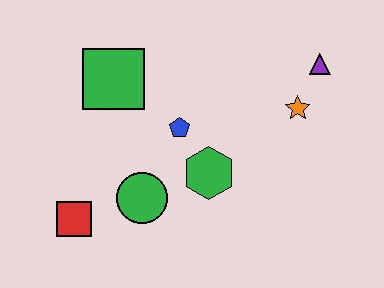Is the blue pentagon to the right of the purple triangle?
No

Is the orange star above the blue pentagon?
Yes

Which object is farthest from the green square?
The purple triangle is farthest from the green square.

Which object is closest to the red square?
The green circle is closest to the red square.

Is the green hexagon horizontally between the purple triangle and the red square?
Yes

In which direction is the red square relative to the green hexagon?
The red square is to the left of the green hexagon.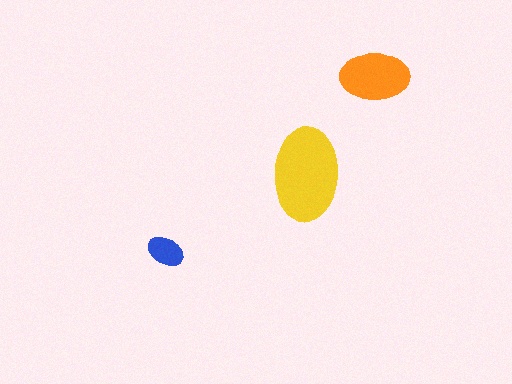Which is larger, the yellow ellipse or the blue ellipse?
The yellow one.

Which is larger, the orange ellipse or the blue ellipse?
The orange one.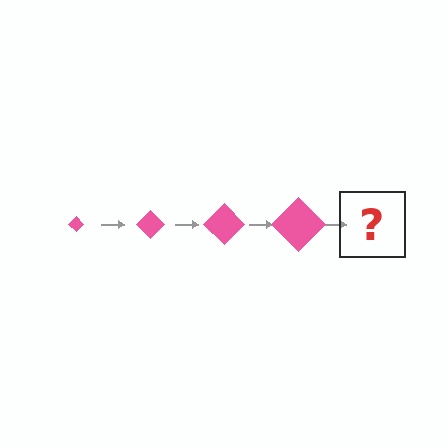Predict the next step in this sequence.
The next step is a pink diamond, larger than the previous one.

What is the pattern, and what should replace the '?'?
The pattern is that the diamond gets progressively larger each step. The '?' should be a pink diamond, larger than the previous one.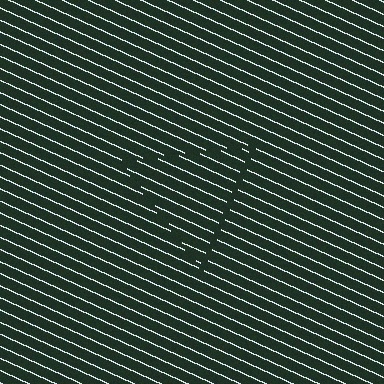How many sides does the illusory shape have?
3 sides — the line-ends trace a triangle.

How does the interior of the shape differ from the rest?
The interior of the shape contains the same grating, shifted by half a period — the contour is defined by the phase discontinuity where line-ends from the inner and outer gratings abut.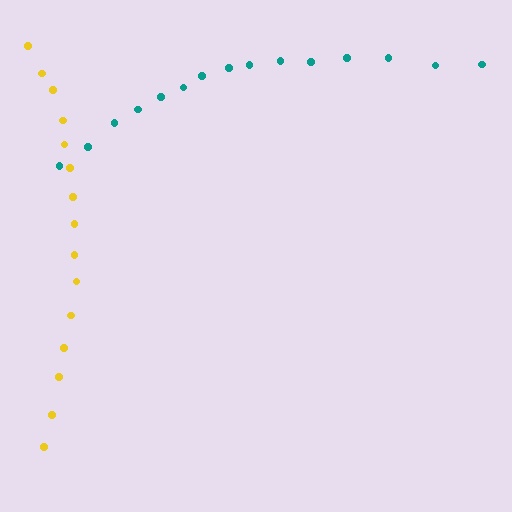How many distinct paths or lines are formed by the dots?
There are 2 distinct paths.